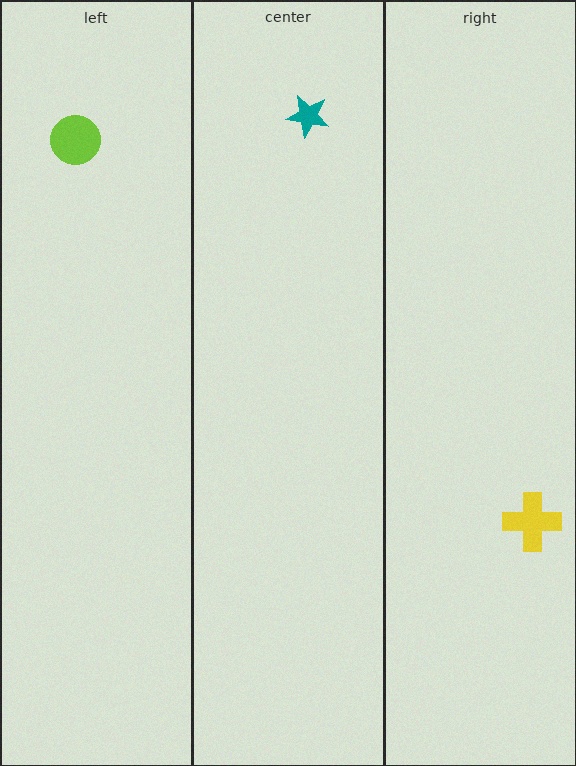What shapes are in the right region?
The yellow cross.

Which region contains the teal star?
The center region.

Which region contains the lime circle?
The left region.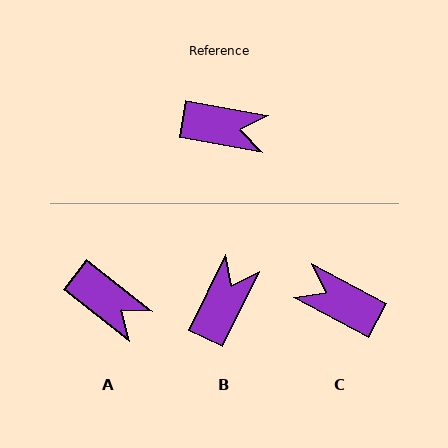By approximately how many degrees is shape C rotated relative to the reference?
Approximately 162 degrees counter-clockwise.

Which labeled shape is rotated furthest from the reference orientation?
C, about 162 degrees away.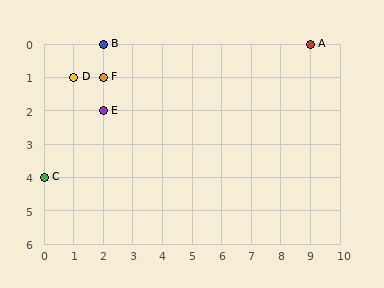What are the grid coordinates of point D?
Point D is at grid coordinates (1, 1).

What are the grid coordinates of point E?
Point E is at grid coordinates (2, 2).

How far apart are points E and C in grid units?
Points E and C are 2 columns and 2 rows apart (about 2.8 grid units diagonally).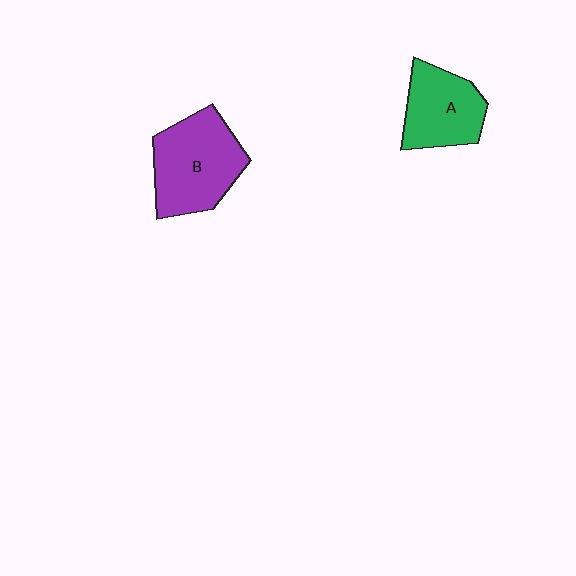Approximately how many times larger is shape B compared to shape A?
Approximately 1.3 times.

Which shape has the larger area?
Shape B (purple).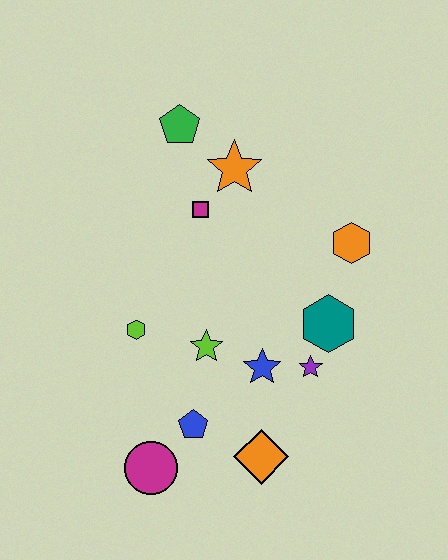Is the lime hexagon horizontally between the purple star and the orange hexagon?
No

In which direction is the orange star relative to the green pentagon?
The orange star is to the right of the green pentagon.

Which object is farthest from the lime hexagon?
The orange hexagon is farthest from the lime hexagon.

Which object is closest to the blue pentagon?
The magenta circle is closest to the blue pentagon.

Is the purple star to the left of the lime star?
No